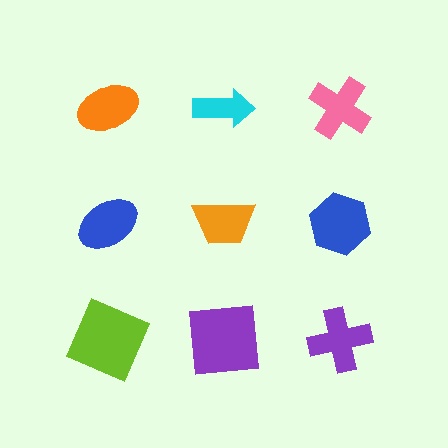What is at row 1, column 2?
A cyan arrow.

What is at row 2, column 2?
An orange trapezoid.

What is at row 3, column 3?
A purple cross.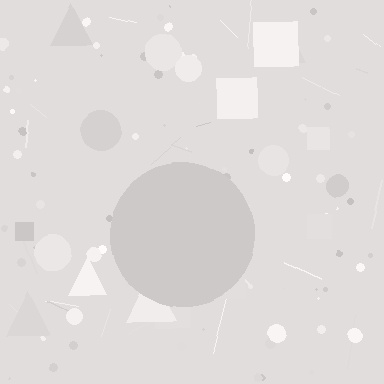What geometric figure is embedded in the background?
A circle is embedded in the background.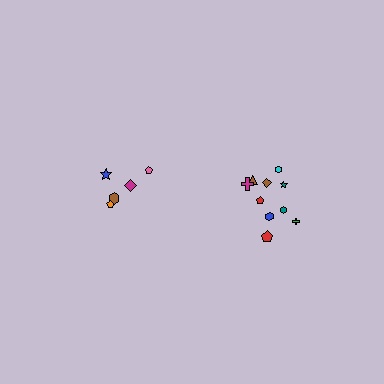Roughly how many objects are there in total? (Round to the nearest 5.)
Roughly 15 objects in total.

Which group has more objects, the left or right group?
The right group.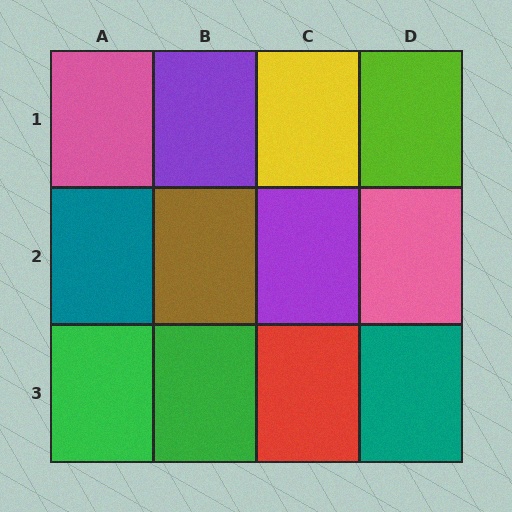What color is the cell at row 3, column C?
Red.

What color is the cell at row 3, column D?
Teal.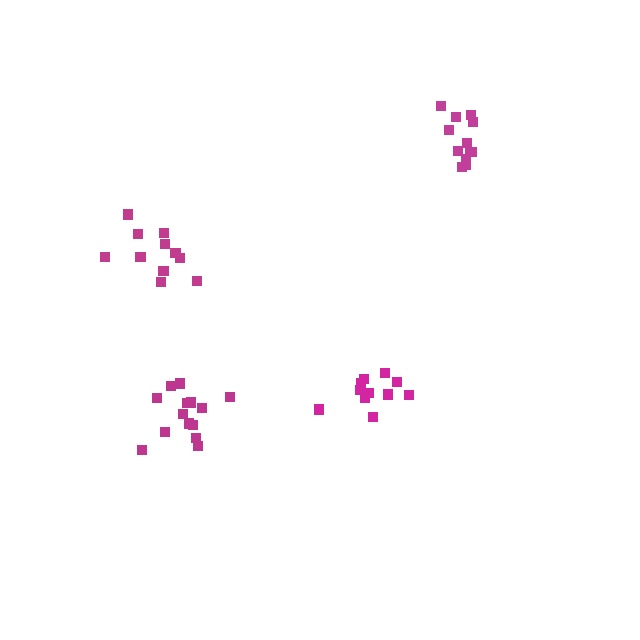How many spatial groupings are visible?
There are 4 spatial groupings.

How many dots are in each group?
Group 1: 12 dots, Group 2: 11 dots, Group 3: 11 dots, Group 4: 14 dots (48 total).